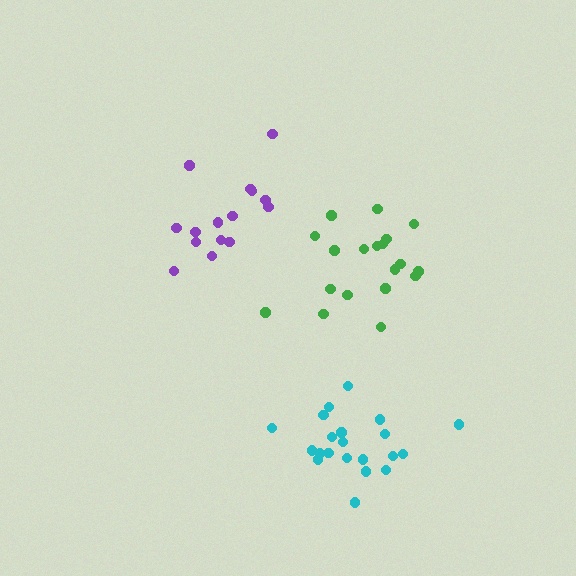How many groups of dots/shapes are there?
There are 3 groups.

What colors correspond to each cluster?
The clusters are colored: green, purple, cyan.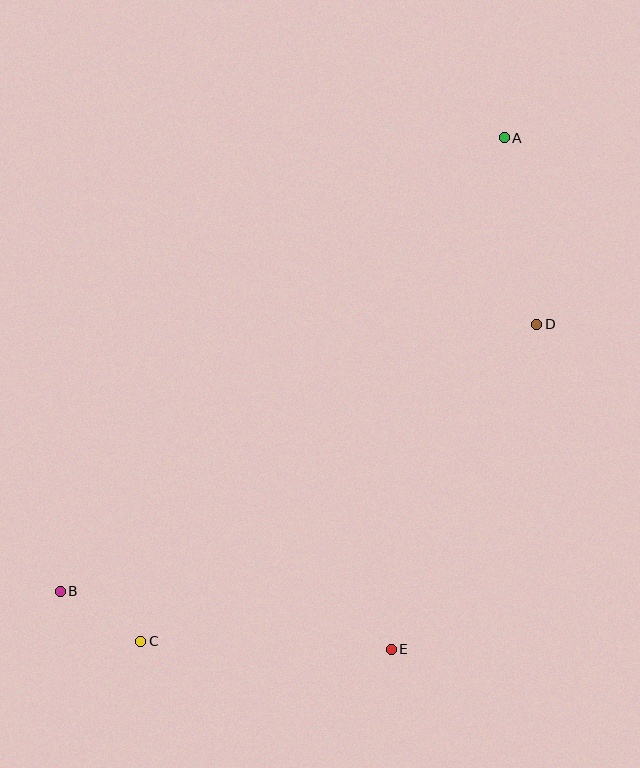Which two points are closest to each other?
Points B and C are closest to each other.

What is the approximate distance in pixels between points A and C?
The distance between A and C is approximately 621 pixels.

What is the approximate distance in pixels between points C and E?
The distance between C and E is approximately 251 pixels.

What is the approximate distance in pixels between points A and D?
The distance between A and D is approximately 189 pixels.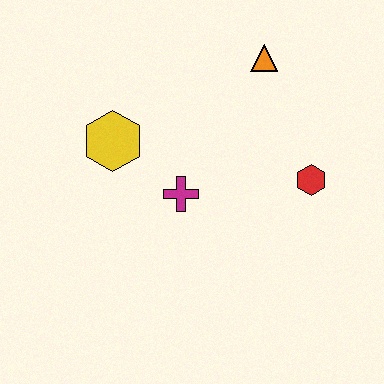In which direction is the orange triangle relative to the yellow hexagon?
The orange triangle is to the right of the yellow hexagon.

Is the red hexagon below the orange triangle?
Yes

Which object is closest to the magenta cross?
The yellow hexagon is closest to the magenta cross.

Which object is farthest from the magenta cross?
The orange triangle is farthest from the magenta cross.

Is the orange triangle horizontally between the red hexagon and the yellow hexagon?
Yes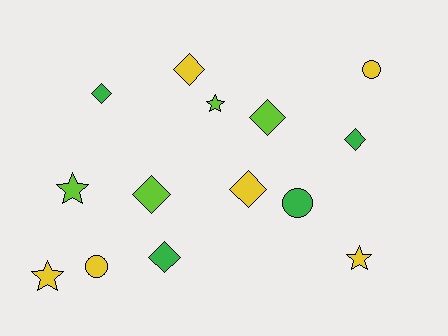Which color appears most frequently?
Yellow, with 6 objects.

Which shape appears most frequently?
Diamond, with 7 objects.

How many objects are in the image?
There are 14 objects.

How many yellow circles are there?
There are 2 yellow circles.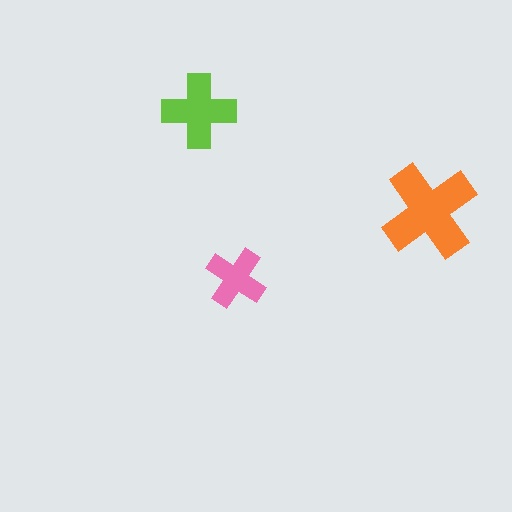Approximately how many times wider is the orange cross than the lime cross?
About 1.5 times wider.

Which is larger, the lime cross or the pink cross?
The lime one.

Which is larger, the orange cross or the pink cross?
The orange one.